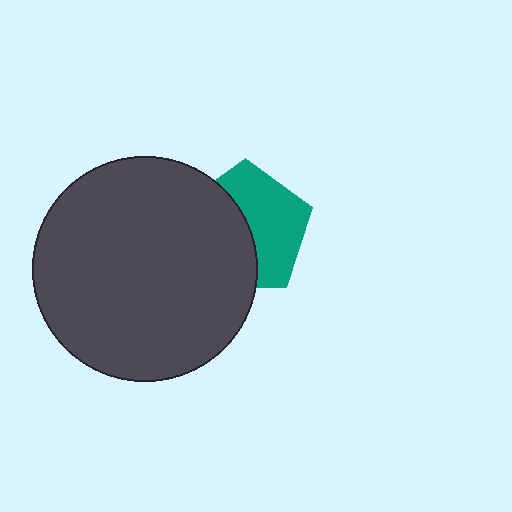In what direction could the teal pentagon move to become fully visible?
The teal pentagon could move right. That would shift it out from behind the dark gray circle entirely.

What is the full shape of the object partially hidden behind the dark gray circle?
The partially hidden object is a teal pentagon.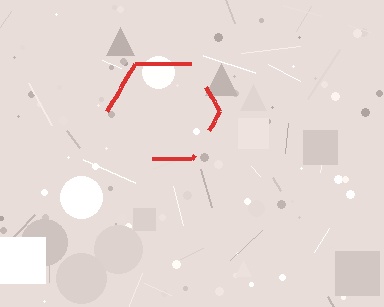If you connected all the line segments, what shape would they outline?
They would outline a hexagon.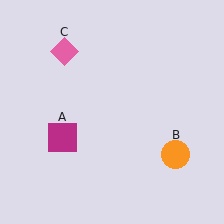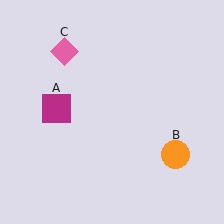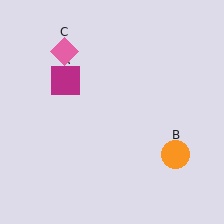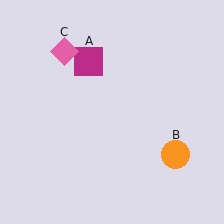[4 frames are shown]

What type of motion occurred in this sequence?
The magenta square (object A) rotated clockwise around the center of the scene.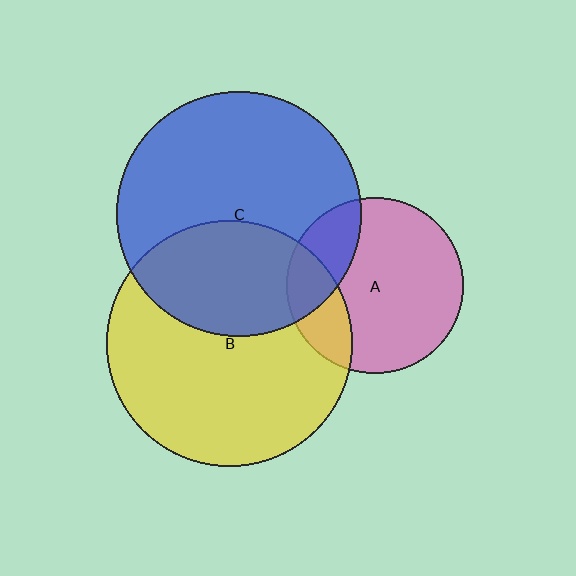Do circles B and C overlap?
Yes.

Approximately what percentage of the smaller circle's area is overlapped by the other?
Approximately 35%.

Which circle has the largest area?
Circle B (yellow).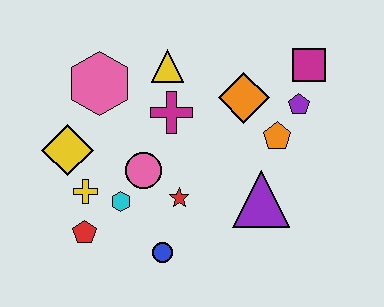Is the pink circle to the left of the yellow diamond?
No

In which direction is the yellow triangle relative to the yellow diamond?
The yellow triangle is to the right of the yellow diamond.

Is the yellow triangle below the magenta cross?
No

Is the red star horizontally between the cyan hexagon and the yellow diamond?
No